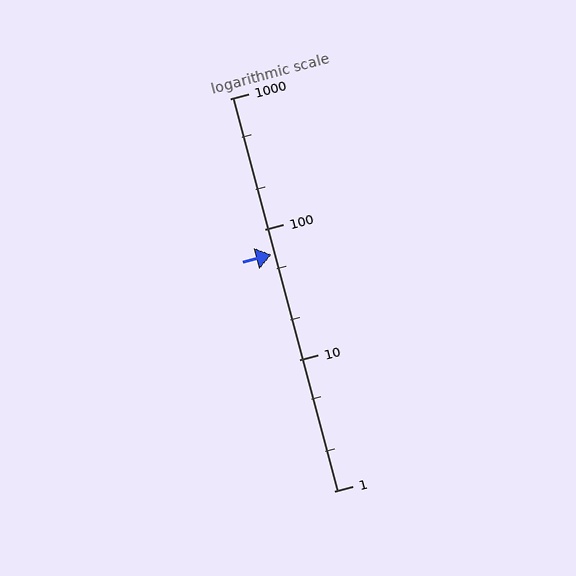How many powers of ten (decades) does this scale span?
The scale spans 3 decades, from 1 to 1000.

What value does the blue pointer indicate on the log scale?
The pointer indicates approximately 64.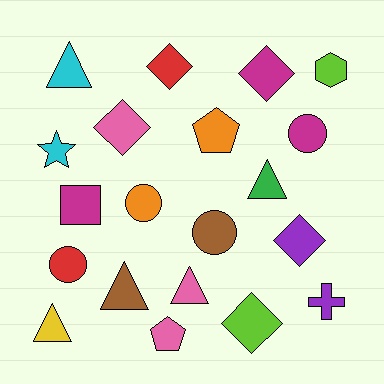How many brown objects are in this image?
There are 2 brown objects.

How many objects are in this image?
There are 20 objects.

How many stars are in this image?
There is 1 star.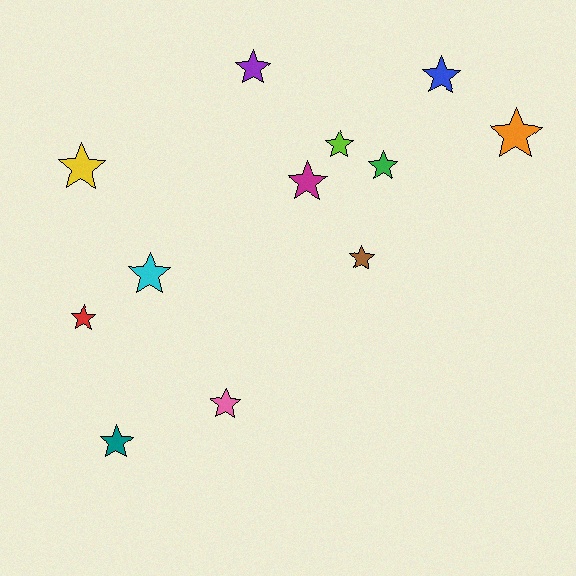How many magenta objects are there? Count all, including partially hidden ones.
There is 1 magenta object.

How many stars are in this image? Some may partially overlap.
There are 12 stars.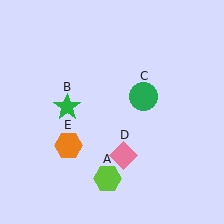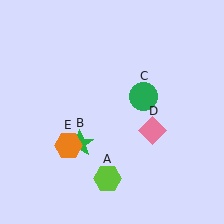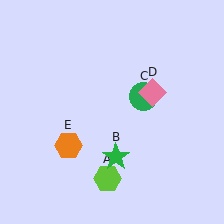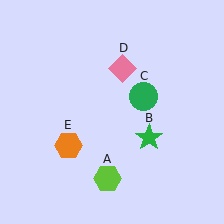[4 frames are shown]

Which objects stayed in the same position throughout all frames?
Lime hexagon (object A) and green circle (object C) and orange hexagon (object E) remained stationary.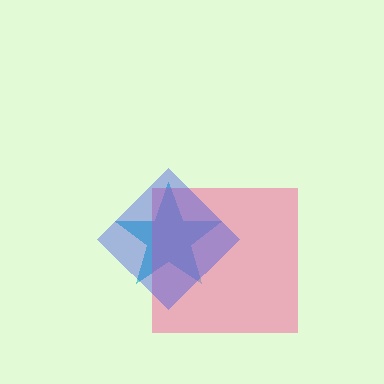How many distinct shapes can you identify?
There are 3 distinct shapes: a cyan star, a pink square, a blue diamond.